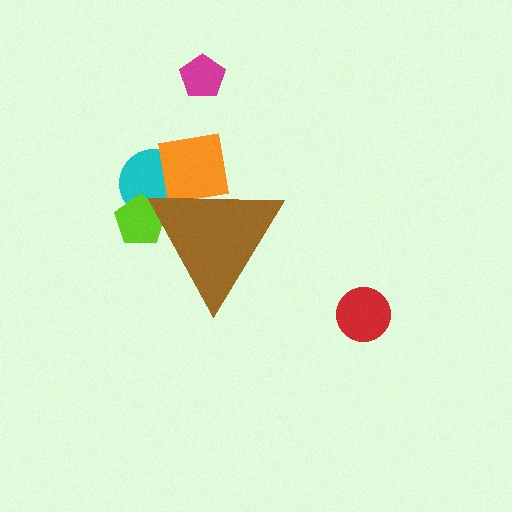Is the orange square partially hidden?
Yes, the orange square is partially hidden behind the brown triangle.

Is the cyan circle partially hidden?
Yes, the cyan circle is partially hidden behind the brown triangle.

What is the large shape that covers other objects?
A brown triangle.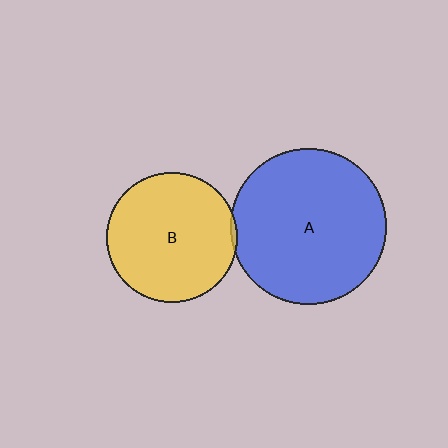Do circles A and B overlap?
Yes.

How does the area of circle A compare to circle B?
Approximately 1.4 times.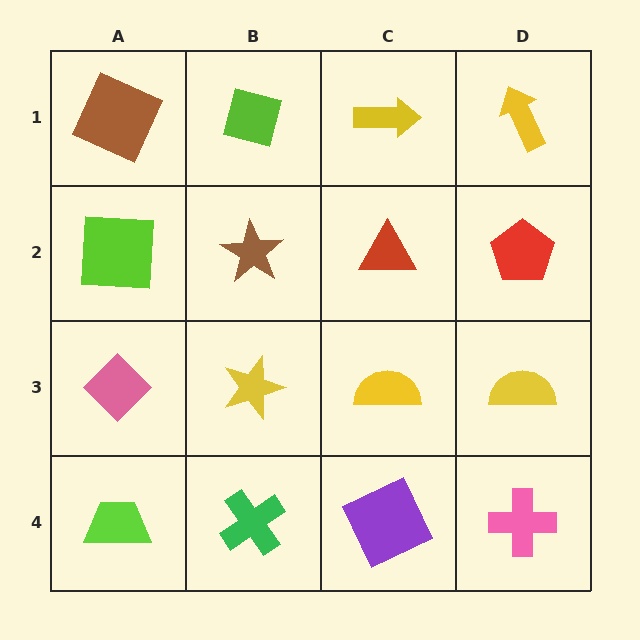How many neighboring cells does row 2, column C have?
4.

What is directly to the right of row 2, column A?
A brown star.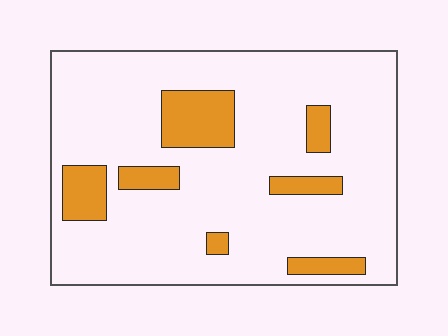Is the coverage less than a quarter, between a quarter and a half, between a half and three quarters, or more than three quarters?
Less than a quarter.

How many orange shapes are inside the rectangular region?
7.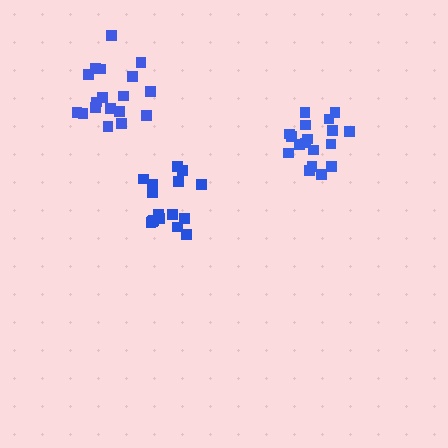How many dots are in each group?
Group 1: 18 dots, Group 2: 16 dots, Group 3: 18 dots (52 total).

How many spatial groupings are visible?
There are 3 spatial groupings.